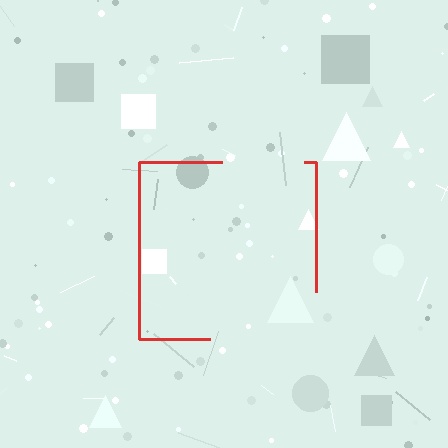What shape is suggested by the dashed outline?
The dashed outline suggests a square.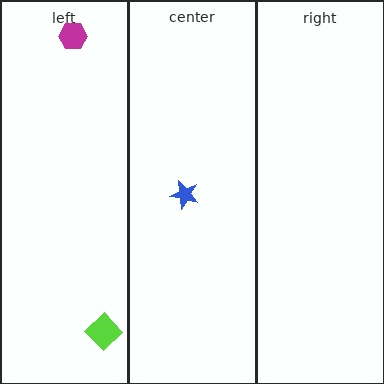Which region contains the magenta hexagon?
The left region.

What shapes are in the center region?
The blue star.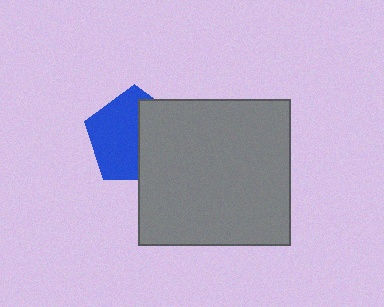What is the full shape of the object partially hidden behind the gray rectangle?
The partially hidden object is a blue pentagon.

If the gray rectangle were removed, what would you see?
You would see the complete blue pentagon.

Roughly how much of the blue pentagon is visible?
About half of it is visible (roughly 56%).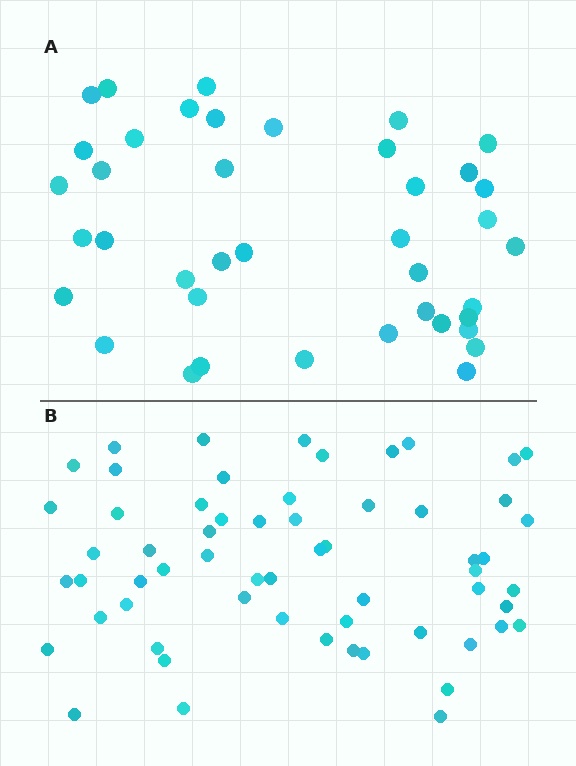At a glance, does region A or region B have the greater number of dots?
Region B (the bottom region) has more dots.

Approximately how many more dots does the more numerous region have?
Region B has approximately 20 more dots than region A.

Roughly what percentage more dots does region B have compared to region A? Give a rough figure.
About 50% more.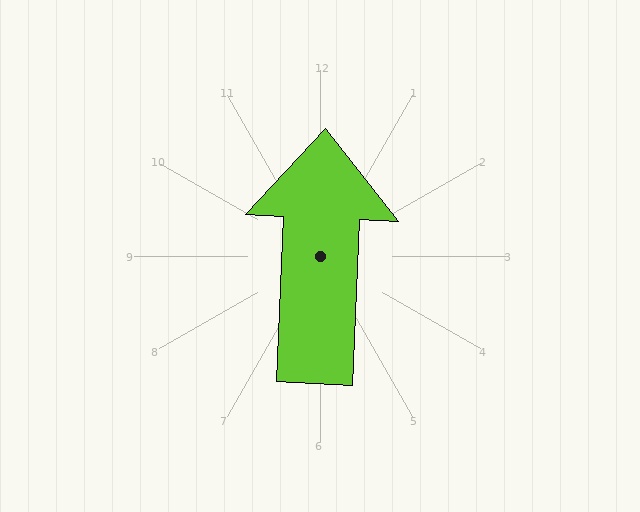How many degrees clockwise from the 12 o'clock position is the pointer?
Approximately 3 degrees.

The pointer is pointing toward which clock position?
Roughly 12 o'clock.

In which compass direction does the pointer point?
North.